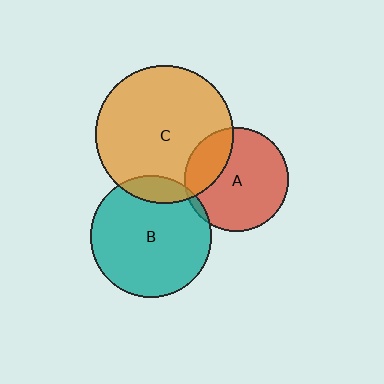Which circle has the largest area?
Circle C (orange).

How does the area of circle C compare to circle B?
Approximately 1.3 times.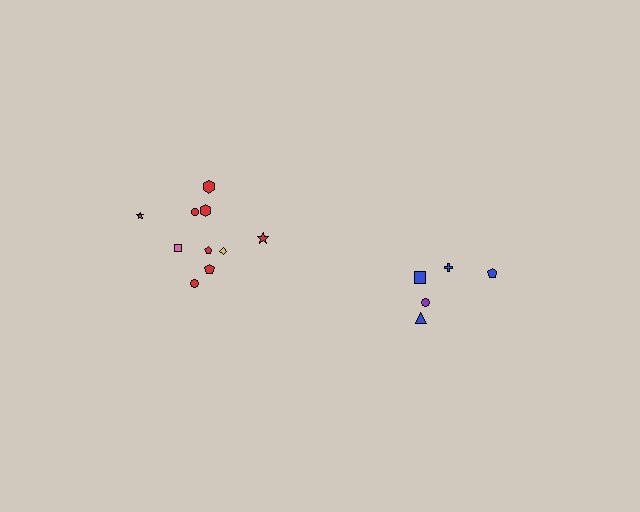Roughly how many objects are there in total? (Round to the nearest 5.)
Roughly 15 objects in total.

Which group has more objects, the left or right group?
The left group.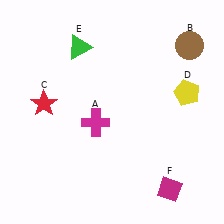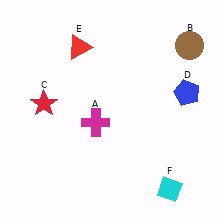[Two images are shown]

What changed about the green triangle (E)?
In Image 1, E is green. In Image 2, it changed to red.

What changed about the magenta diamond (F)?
In Image 1, F is magenta. In Image 2, it changed to cyan.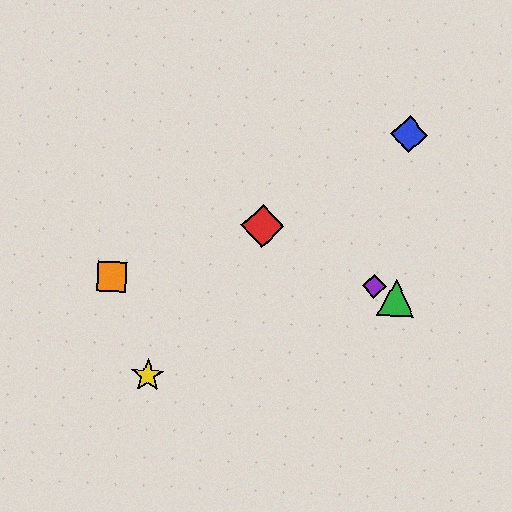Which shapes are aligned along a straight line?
The red diamond, the green triangle, the purple diamond are aligned along a straight line.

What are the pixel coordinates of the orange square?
The orange square is at (112, 276).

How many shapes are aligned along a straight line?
3 shapes (the red diamond, the green triangle, the purple diamond) are aligned along a straight line.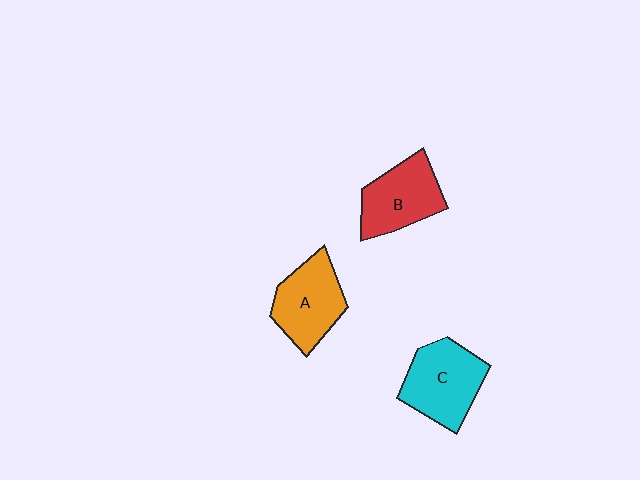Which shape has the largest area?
Shape C (cyan).